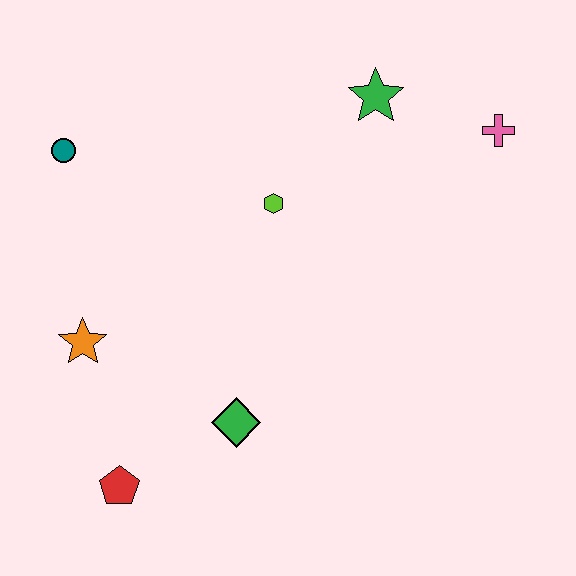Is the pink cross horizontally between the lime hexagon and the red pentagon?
No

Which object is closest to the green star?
The pink cross is closest to the green star.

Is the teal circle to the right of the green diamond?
No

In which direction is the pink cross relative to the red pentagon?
The pink cross is to the right of the red pentagon.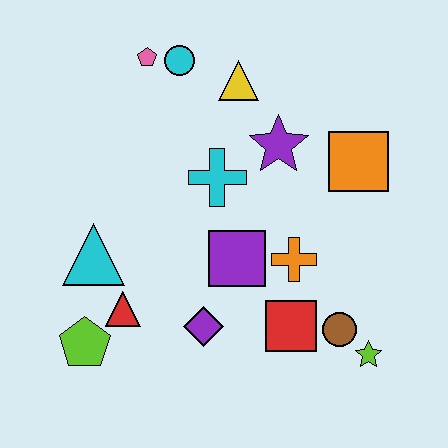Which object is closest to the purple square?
The orange cross is closest to the purple square.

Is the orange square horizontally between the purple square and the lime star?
Yes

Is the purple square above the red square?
Yes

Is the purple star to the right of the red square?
No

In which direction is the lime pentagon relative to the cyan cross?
The lime pentagon is below the cyan cross.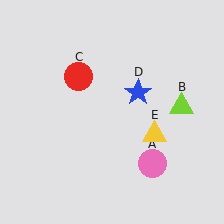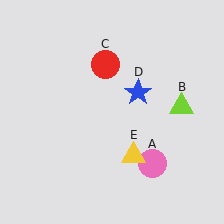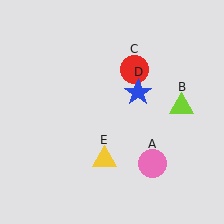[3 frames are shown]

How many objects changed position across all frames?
2 objects changed position: red circle (object C), yellow triangle (object E).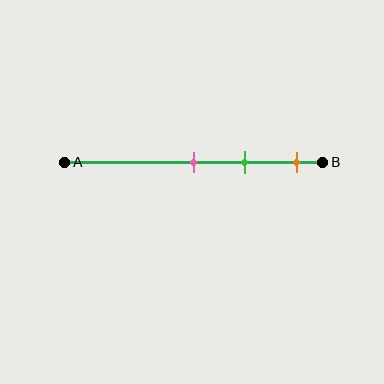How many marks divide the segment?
There are 3 marks dividing the segment.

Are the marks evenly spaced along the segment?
Yes, the marks are approximately evenly spaced.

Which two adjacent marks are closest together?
The pink and green marks are the closest adjacent pair.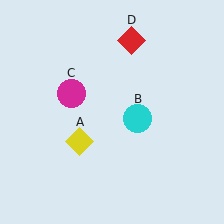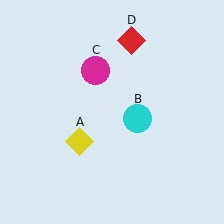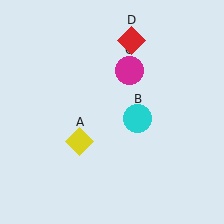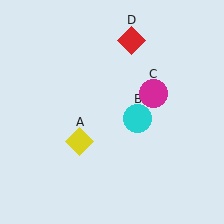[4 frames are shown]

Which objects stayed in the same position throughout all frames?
Yellow diamond (object A) and cyan circle (object B) and red diamond (object D) remained stationary.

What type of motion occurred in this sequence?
The magenta circle (object C) rotated clockwise around the center of the scene.